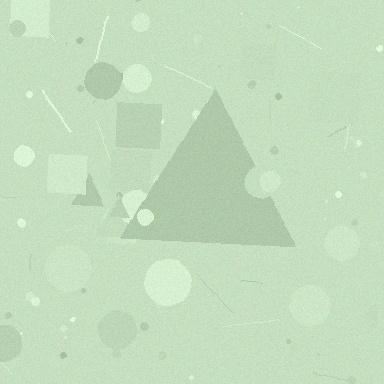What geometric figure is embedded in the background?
A triangle is embedded in the background.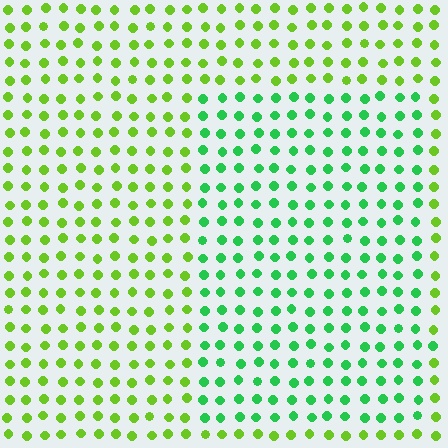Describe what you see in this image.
The image is filled with small lime elements in a uniform arrangement. A rectangle-shaped region is visible where the elements are tinted to a slightly different hue, forming a subtle color boundary.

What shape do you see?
I see a rectangle.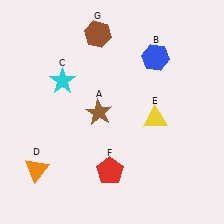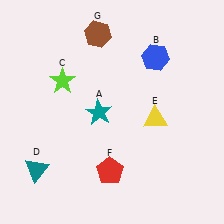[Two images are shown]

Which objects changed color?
A changed from brown to teal. C changed from cyan to lime. D changed from orange to teal.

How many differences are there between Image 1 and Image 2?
There are 3 differences between the two images.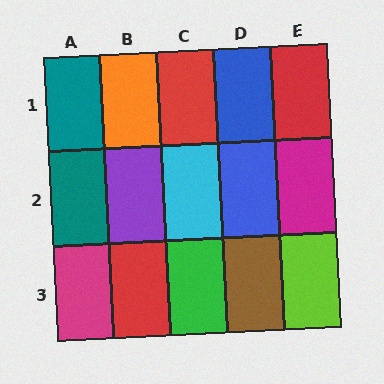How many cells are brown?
1 cell is brown.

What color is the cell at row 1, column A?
Teal.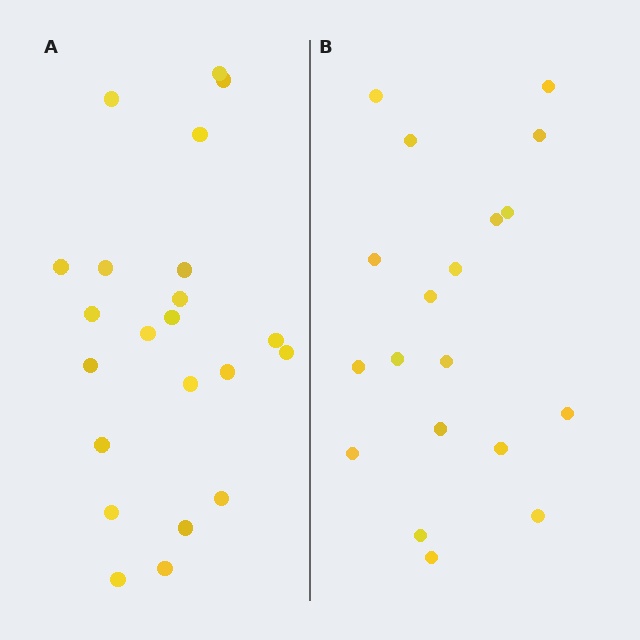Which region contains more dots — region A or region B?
Region A (the left region) has more dots.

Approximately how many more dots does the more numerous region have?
Region A has just a few more — roughly 2 or 3 more dots than region B.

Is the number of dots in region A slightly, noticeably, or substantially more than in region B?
Region A has only slightly more — the two regions are fairly close. The ratio is roughly 1.2 to 1.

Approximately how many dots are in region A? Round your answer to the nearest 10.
About 20 dots. (The exact count is 22, which rounds to 20.)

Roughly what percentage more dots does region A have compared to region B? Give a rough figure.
About 15% more.